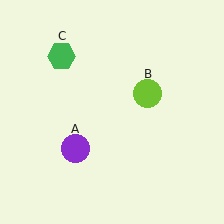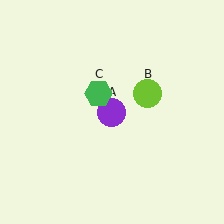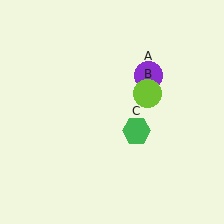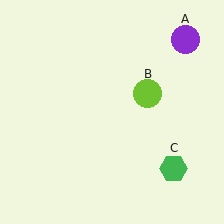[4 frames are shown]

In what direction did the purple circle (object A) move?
The purple circle (object A) moved up and to the right.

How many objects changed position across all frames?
2 objects changed position: purple circle (object A), green hexagon (object C).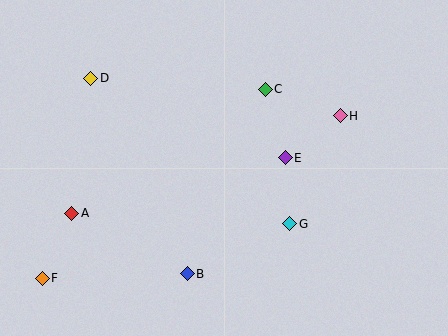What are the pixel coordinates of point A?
Point A is at (72, 213).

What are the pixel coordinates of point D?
Point D is at (91, 78).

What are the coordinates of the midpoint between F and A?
The midpoint between F and A is at (57, 246).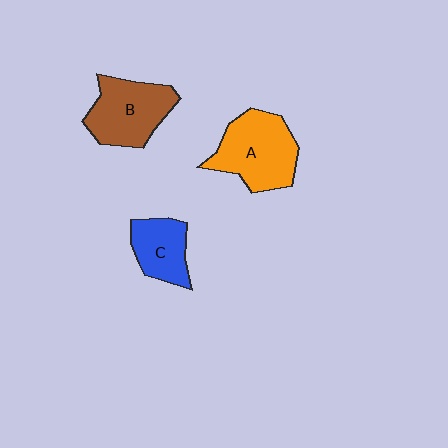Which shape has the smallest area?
Shape C (blue).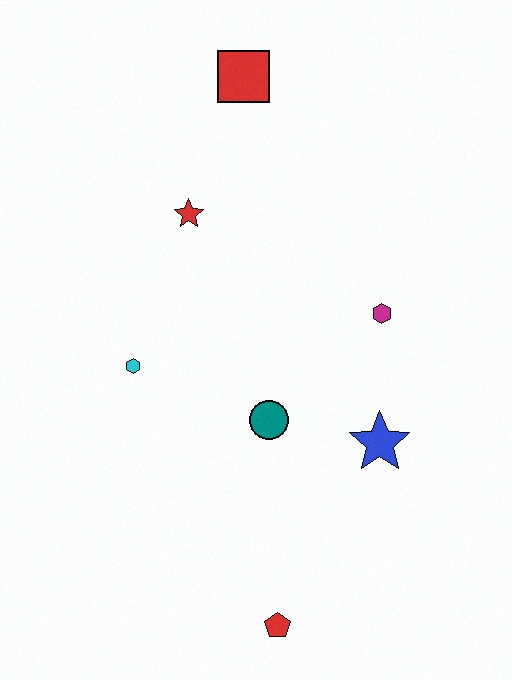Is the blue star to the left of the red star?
No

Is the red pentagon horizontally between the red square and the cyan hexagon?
No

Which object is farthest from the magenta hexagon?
The red pentagon is farthest from the magenta hexagon.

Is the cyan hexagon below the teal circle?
No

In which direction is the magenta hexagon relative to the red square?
The magenta hexagon is below the red square.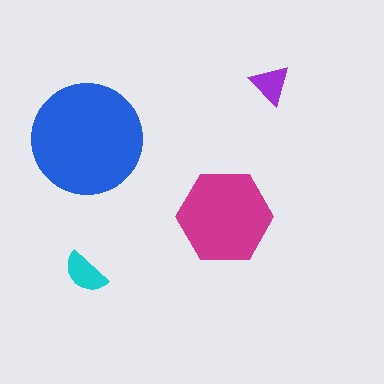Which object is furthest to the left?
The cyan semicircle is leftmost.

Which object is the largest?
The blue circle.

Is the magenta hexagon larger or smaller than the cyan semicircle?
Larger.